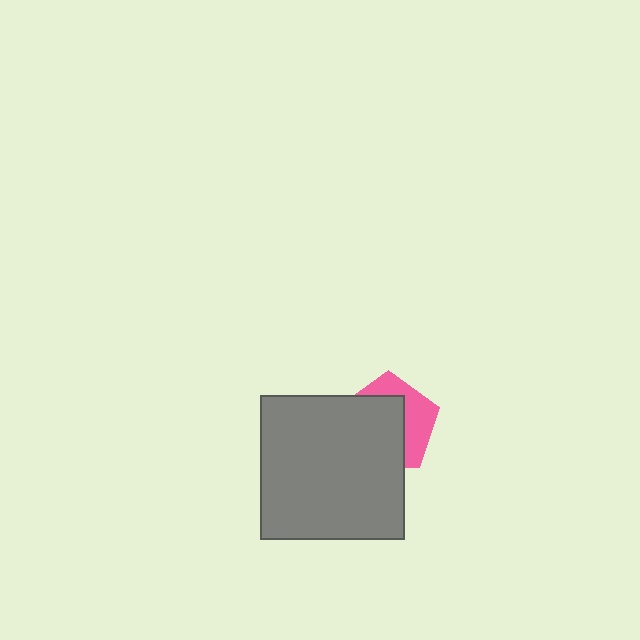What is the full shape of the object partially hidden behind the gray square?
The partially hidden object is a pink pentagon.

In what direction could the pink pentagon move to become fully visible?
The pink pentagon could move toward the upper-right. That would shift it out from behind the gray square entirely.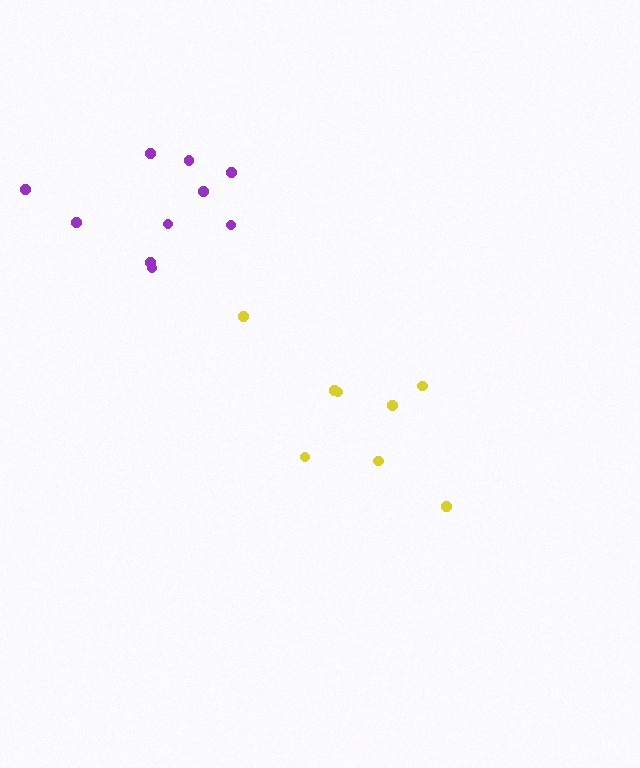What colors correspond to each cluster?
The clusters are colored: yellow, purple.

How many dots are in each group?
Group 1: 8 dots, Group 2: 10 dots (18 total).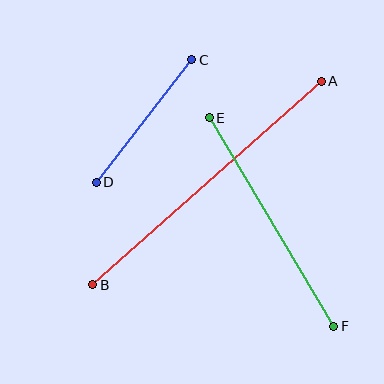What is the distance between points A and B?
The distance is approximately 306 pixels.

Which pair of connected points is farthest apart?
Points A and B are farthest apart.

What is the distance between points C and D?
The distance is approximately 155 pixels.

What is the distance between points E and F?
The distance is approximately 243 pixels.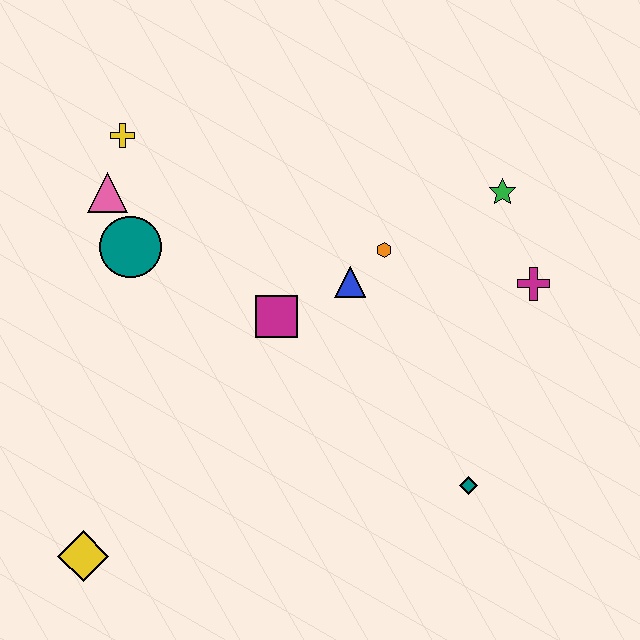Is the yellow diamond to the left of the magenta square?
Yes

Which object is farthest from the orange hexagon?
The yellow diamond is farthest from the orange hexagon.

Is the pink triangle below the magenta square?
No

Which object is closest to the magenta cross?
The green star is closest to the magenta cross.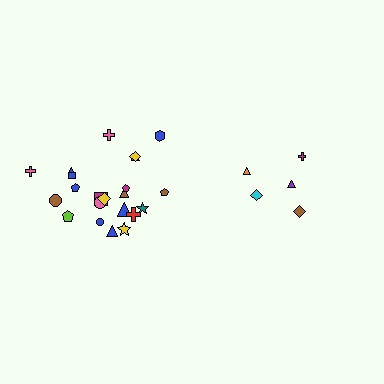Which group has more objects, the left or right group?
The left group.